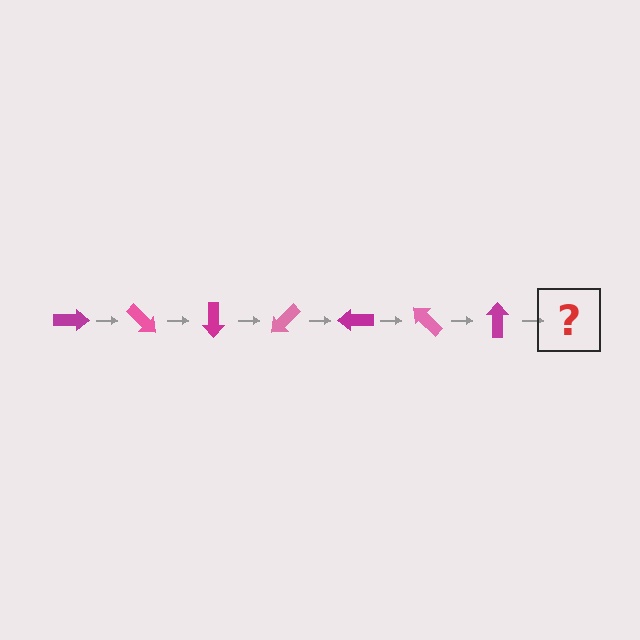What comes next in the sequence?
The next element should be a pink arrow, rotated 315 degrees from the start.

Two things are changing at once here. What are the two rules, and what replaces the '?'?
The two rules are that it rotates 45 degrees each step and the color cycles through magenta and pink. The '?' should be a pink arrow, rotated 315 degrees from the start.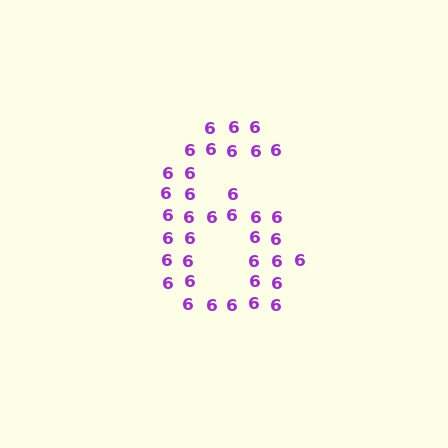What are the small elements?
The small elements are digit 6's.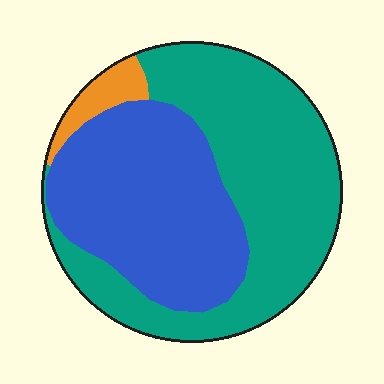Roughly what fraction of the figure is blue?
Blue covers roughly 40% of the figure.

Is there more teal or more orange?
Teal.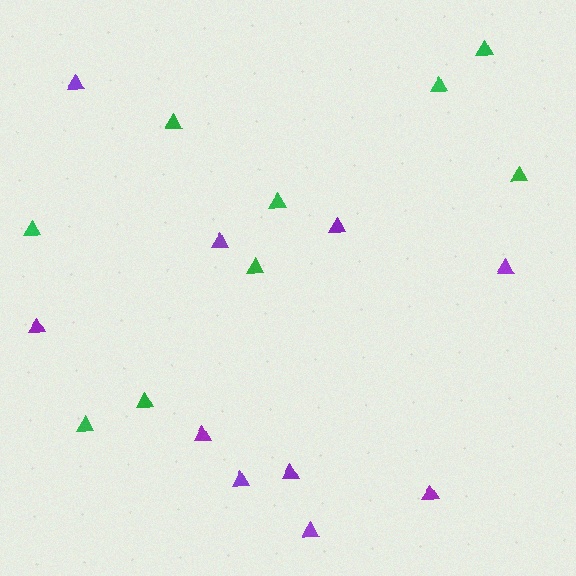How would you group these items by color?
There are 2 groups: one group of purple triangles (10) and one group of green triangles (9).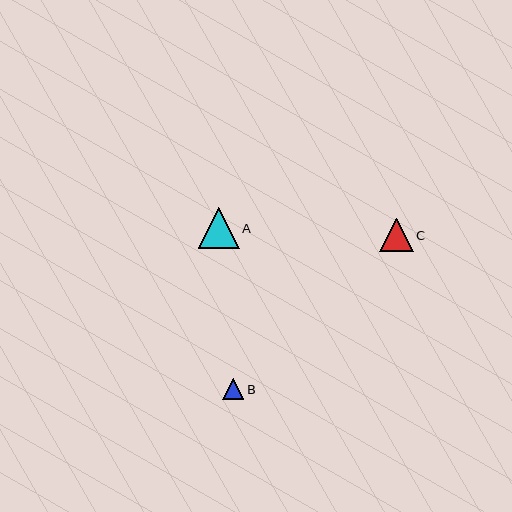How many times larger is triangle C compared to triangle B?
Triangle C is approximately 1.6 times the size of triangle B.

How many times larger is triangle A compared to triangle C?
Triangle A is approximately 1.2 times the size of triangle C.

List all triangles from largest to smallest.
From largest to smallest: A, C, B.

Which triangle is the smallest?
Triangle B is the smallest with a size of approximately 21 pixels.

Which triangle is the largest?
Triangle A is the largest with a size of approximately 41 pixels.